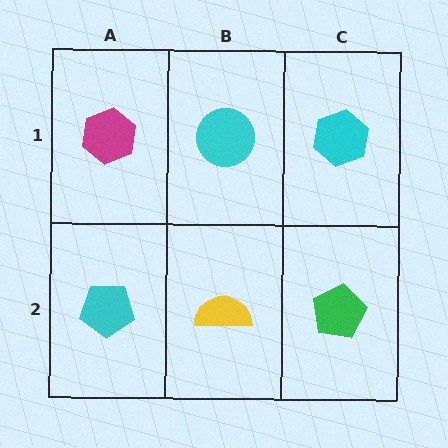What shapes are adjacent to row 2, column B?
A cyan circle (row 1, column B), a cyan pentagon (row 2, column A), a green pentagon (row 2, column C).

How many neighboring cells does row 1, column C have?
2.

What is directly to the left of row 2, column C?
A yellow semicircle.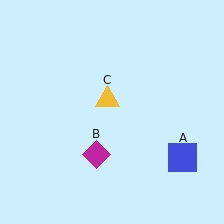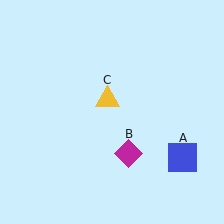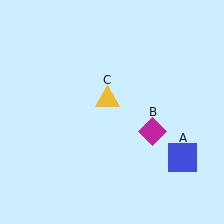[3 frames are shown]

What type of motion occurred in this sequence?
The magenta diamond (object B) rotated counterclockwise around the center of the scene.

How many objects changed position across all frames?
1 object changed position: magenta diamond (object B).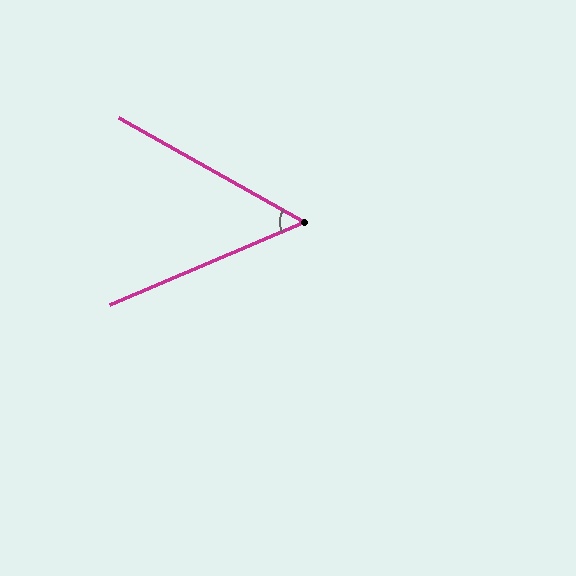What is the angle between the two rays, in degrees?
Approximately 52 degrees.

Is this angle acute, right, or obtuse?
It is acute.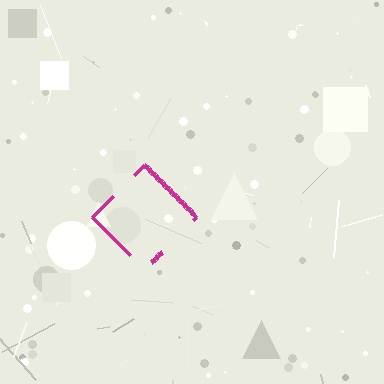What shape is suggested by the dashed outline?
The dashed outline suggests a diamond.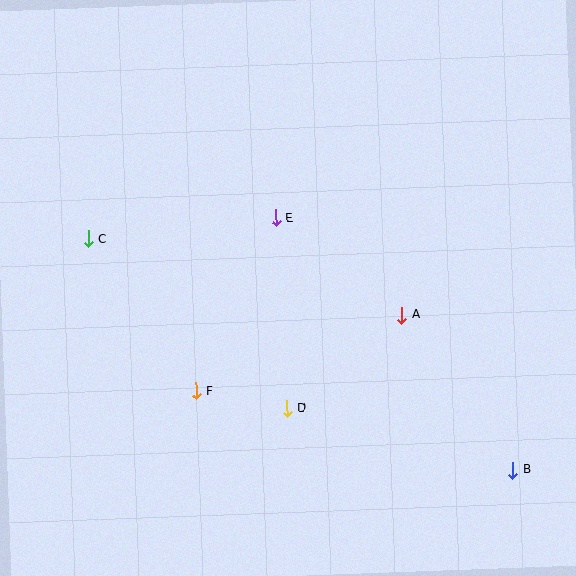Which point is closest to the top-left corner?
Point C is closest to the top-left corner.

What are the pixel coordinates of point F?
Point F is at (196, 391).